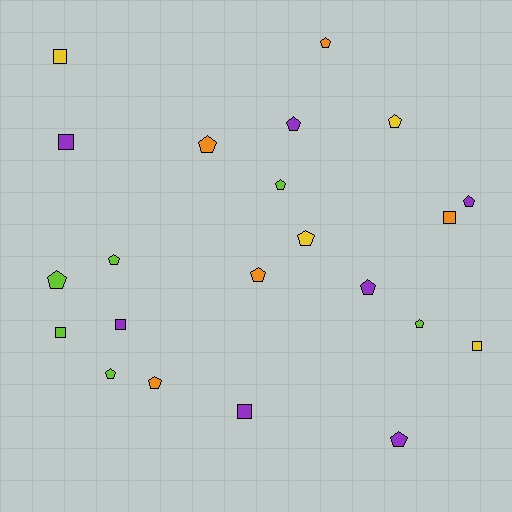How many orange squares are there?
There is 1 orange square.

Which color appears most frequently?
Purple, with 7 objects.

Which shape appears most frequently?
Pentagon, with 15 objects.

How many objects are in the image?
There are 22 objects.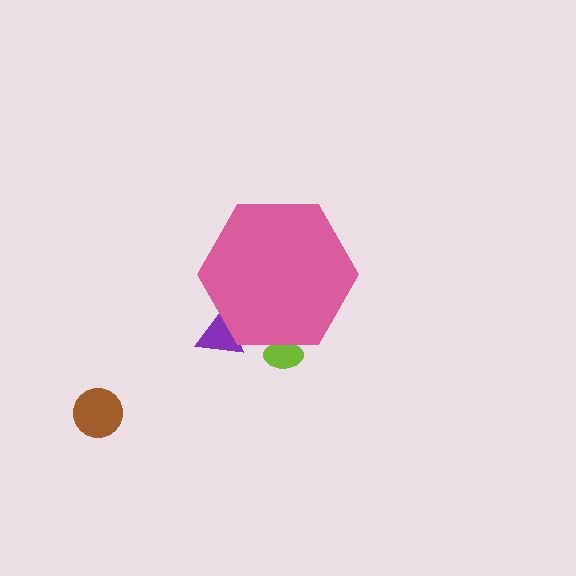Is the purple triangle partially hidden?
Yes, the purple triangle is partially hidden behind the pink hexagon.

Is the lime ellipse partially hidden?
Yes, the lime ellipse is partially hidden behind the pink hexagon.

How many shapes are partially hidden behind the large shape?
2 shapes are partially hidden.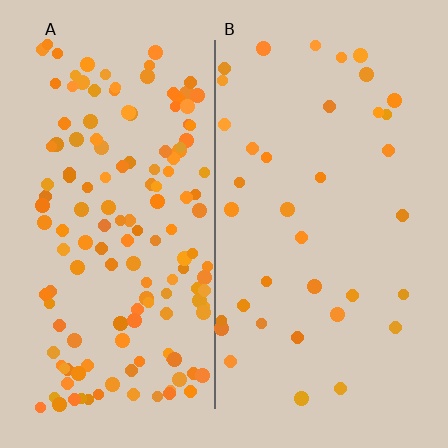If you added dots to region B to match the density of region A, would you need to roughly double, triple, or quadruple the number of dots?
Approximately quadruple.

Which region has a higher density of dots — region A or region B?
A (the left).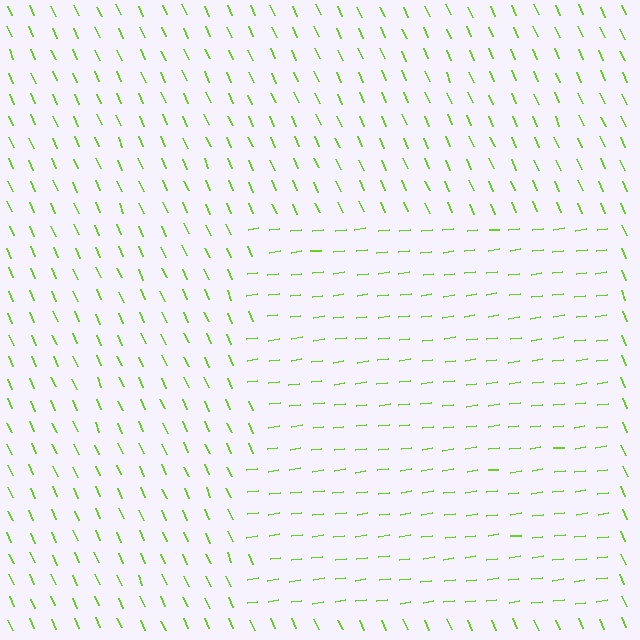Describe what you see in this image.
The image is filled with small lime line segments. A rectangle region in the image has lines oriented differently from the surrounding lines, creating a visible texture boundary.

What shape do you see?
I see a rectangle.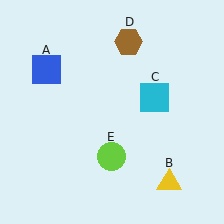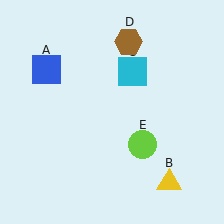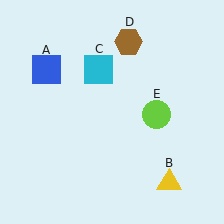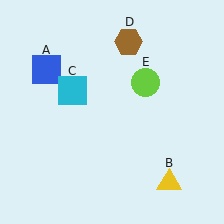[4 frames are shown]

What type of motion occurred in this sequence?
The cyan square (object C), lime circle (object E) rotated counterclockwise around the center of the scene.